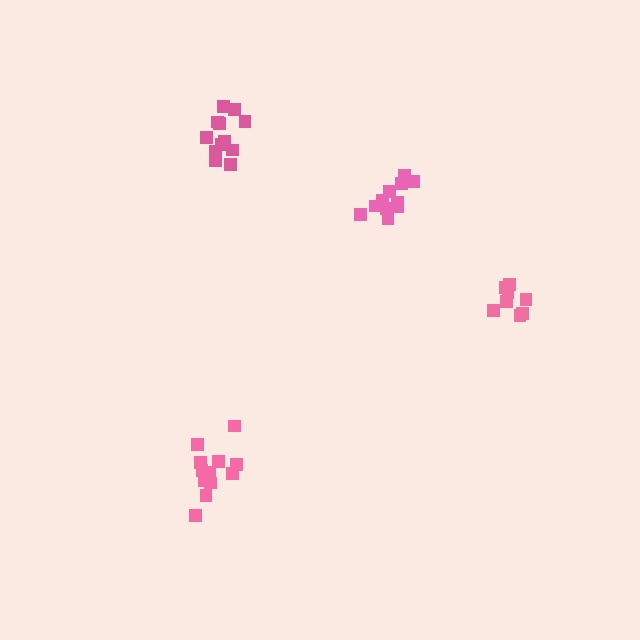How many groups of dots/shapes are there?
There are 4 groups.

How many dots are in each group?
Group 1: 12 dots, Group 2: 12 dots, Group 3: 11 dots, Group 4: 8 dots (43 total).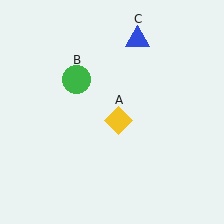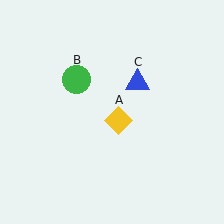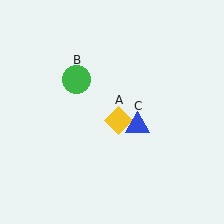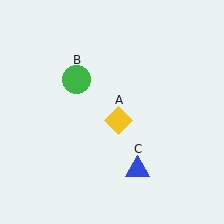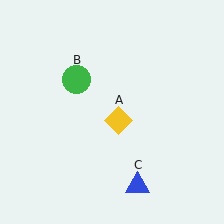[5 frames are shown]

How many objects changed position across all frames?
1 object changed position: blue triangle (object C).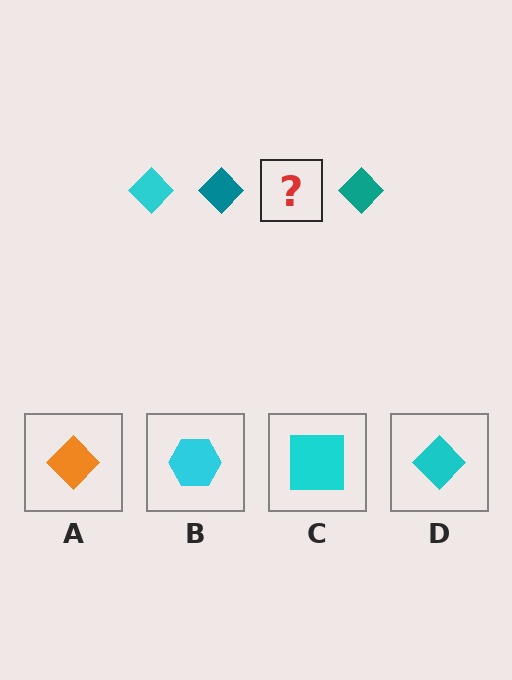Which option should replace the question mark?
Option D.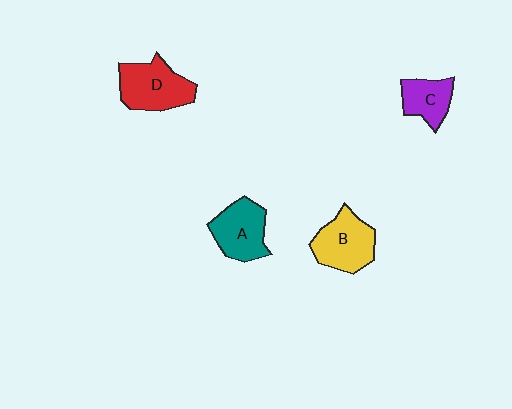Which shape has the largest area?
Shape D (red).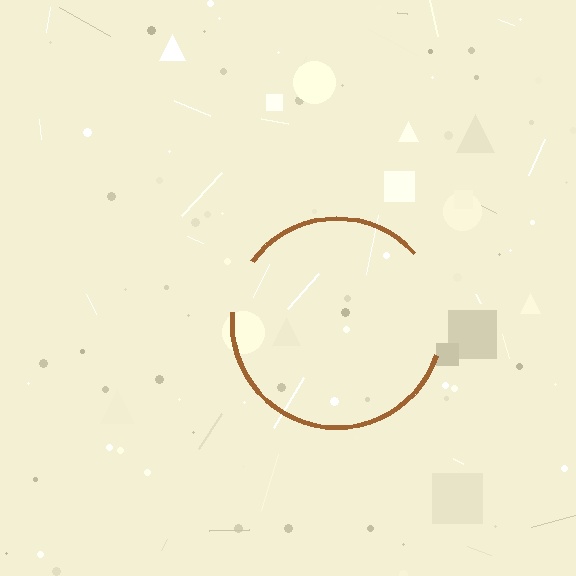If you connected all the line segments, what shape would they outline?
They would outline a circle.